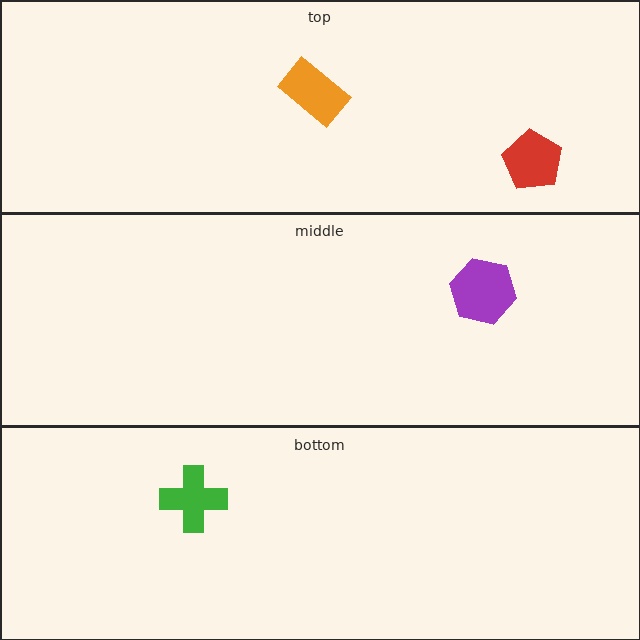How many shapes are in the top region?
2.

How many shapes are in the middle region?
1.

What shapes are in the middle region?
The purple hexagon.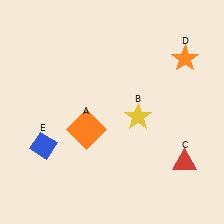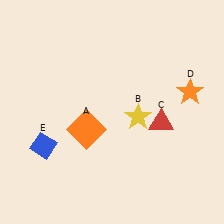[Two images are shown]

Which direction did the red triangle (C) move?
The red triangle (C) moved up.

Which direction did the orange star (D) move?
The orange star (D) moved down.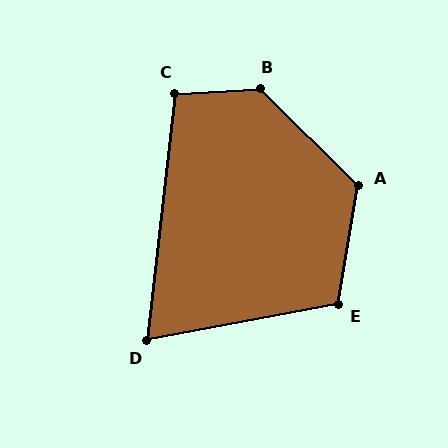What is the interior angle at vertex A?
Approximately 125 degrees (obtuse).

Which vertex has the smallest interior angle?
D, at approximately 73 degrees.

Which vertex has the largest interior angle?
B, at approximately 133 degrees.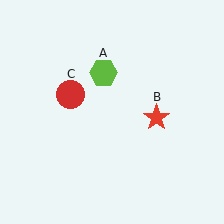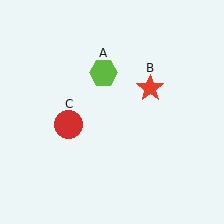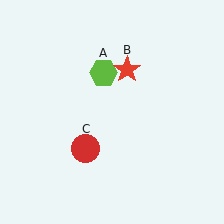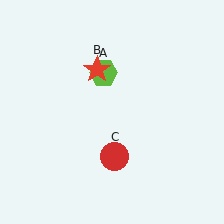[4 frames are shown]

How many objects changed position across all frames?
2 objects changed position: red star (object B), red circle (object C).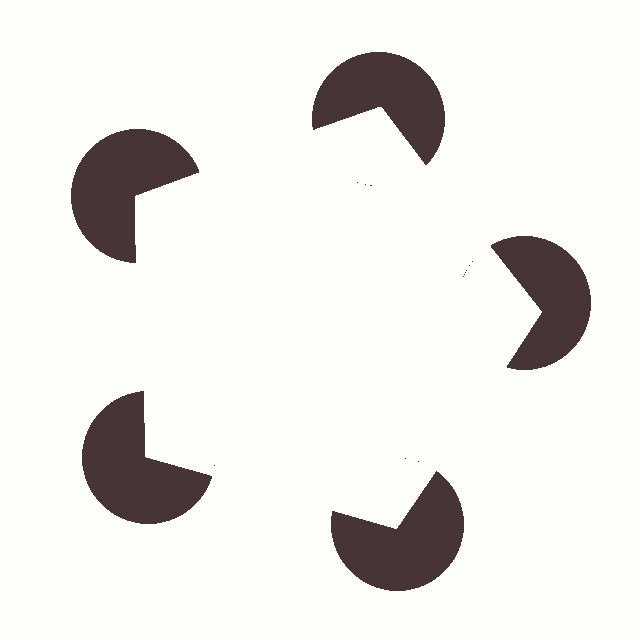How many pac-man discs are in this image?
There are 5 — one at each vertex of the illusory pentagon.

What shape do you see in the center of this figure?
An illusory pentagon — its edges are inferred from the aligned wedge cuts in the pac-man discs, not physically drawn.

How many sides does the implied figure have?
5 sides.